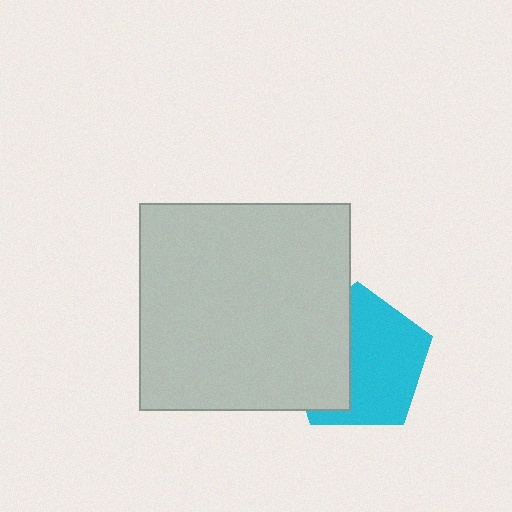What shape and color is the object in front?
The object in front is a light gray rectangle.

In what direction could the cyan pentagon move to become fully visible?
The cyan pentagon could move right. That would shift it out from behind the light gray rectangle entirely.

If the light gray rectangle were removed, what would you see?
You would see the complete cyan pentagon.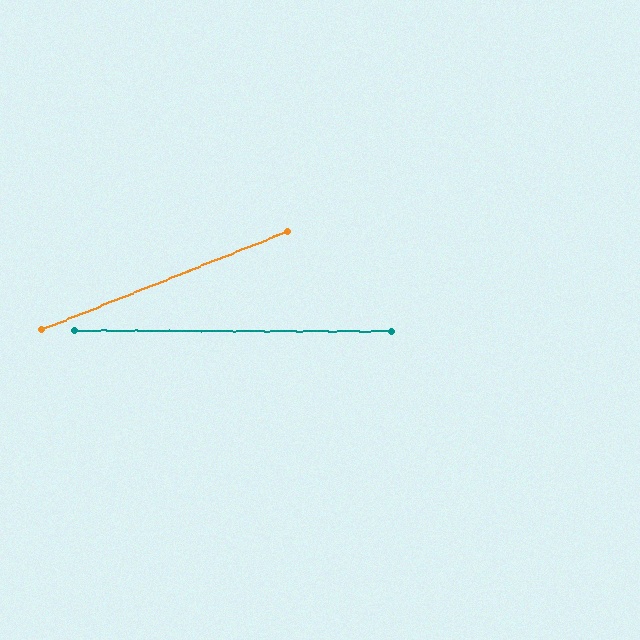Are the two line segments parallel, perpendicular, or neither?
Neither parallel nor perpendicular — they differ by about 22°.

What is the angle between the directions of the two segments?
Approximately 22 degrees.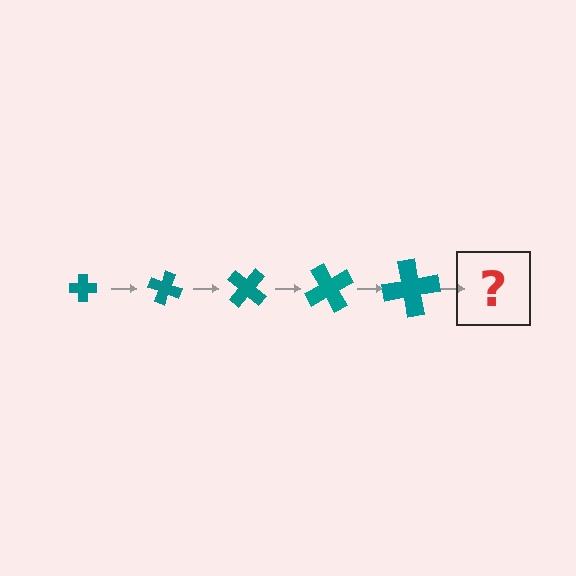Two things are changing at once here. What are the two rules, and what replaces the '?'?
The two rules are that the cross grows larger each step and it rotates 20 degrees each step. The '?' should be a cross, larger than the previous one and rotated 100 degrees from the start.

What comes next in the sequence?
The next element should be a cross, larger than the previous one and rotated 100 degrees from the start.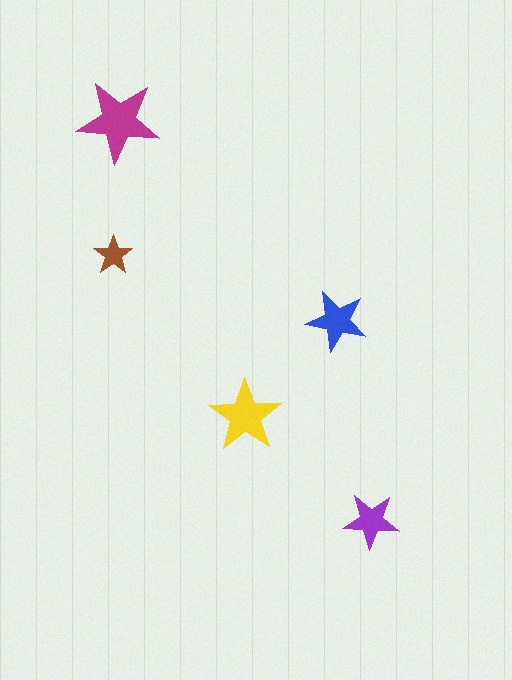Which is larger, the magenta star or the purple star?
The magenta one.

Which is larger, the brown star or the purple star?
The purple one.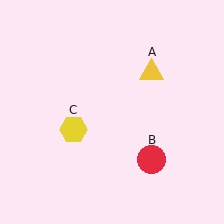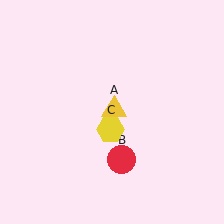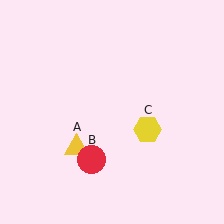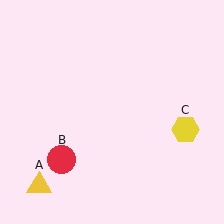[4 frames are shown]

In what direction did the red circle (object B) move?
The red circle (object B) moved left.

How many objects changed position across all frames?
3 objects changed position: yellow triangle (object A), red circle (object B), yellow hexagon (object C).